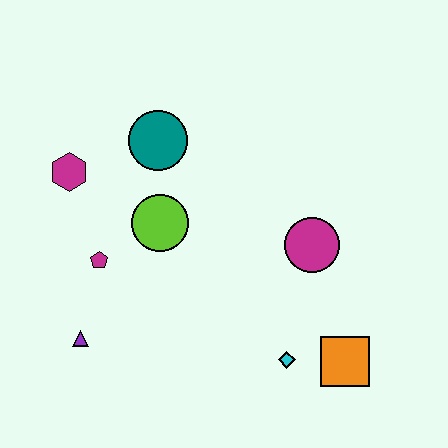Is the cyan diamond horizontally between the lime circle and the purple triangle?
No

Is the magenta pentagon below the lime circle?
Yes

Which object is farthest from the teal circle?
The orange square is farthest from the teal circle.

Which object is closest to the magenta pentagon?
The lime circle is closest to the magenta pentagon.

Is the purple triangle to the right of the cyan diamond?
No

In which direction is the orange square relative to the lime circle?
The orange square is to the right of the lime circle.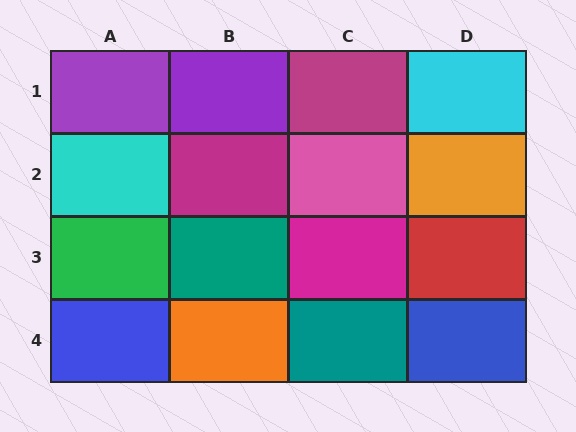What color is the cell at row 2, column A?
Cyan.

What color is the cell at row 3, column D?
Red.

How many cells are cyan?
2 cells are cyan.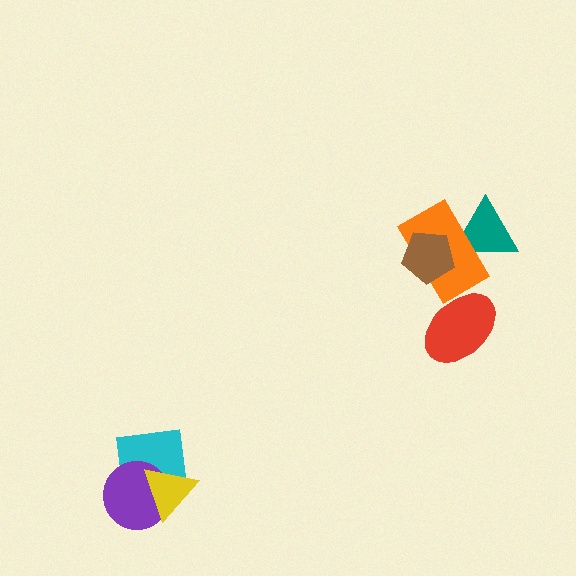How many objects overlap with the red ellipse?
0 objects overlap with the red ellipse.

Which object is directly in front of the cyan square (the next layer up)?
The purple circle is directly in front of the cyan square.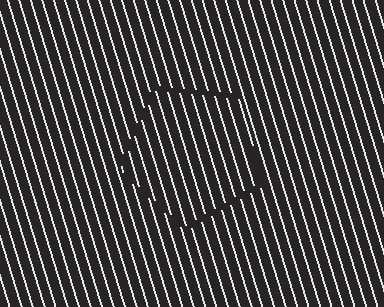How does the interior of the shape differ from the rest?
The interior of the shape contains the same grating, shifted by half a period — the contour is defined by the phase discontinuity where line-ends from the inner and outer gratings abut.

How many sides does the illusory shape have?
5 sides — the line-ends trace a pentagon.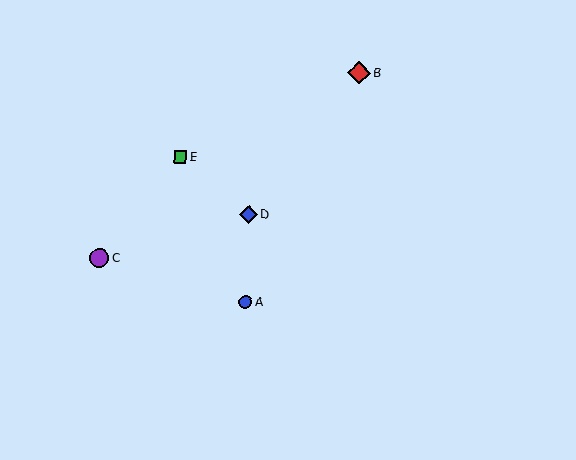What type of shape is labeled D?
Shape D is a blue diamond.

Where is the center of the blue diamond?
The center of the blue diamond is at (249, 215).